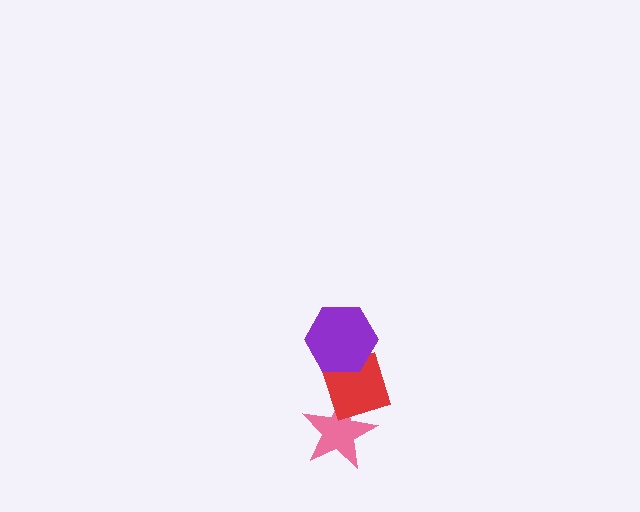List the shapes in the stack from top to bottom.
From top to bottom: the purple hexagon, the red diamond, the pink star.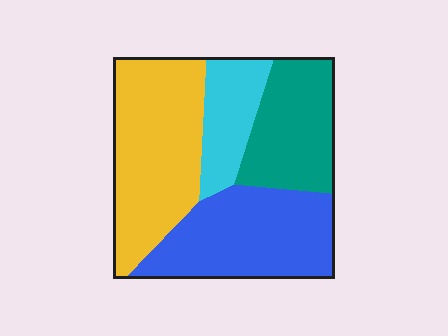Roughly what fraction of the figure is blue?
Blue takes up about one third (1/3) of the figure.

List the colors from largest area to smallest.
From largest to smallest: yellow, blue, teal, cyan.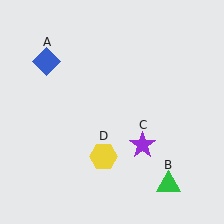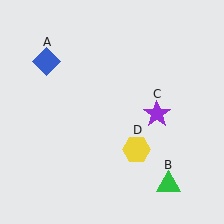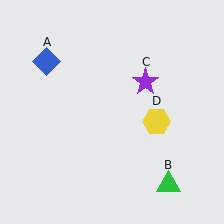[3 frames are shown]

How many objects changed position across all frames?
2 objects changed position: purple star (object C), yellow hexagon (object D).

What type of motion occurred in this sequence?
The purple star (object C), yellow hexagon (object D) rotated counterclockwise around the center of the scene.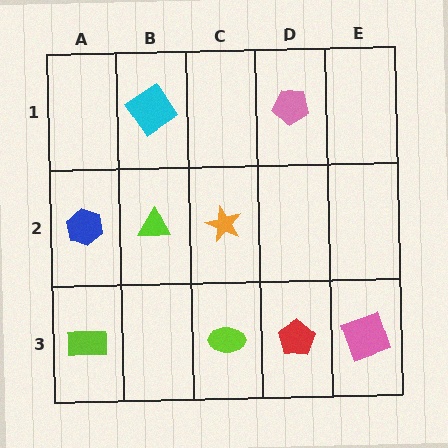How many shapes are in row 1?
2 shapes.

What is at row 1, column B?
A cyan diamond.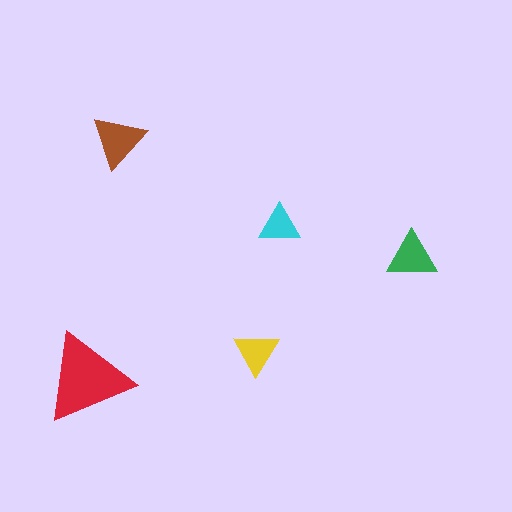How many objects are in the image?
There are 5 objects in the image.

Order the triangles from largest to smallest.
the red one, the brown one, the green one, the yellow one, the cyan one.